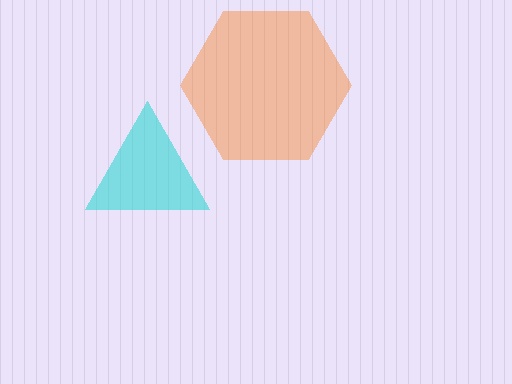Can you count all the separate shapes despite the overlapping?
Yes, there are 2 separate shapes.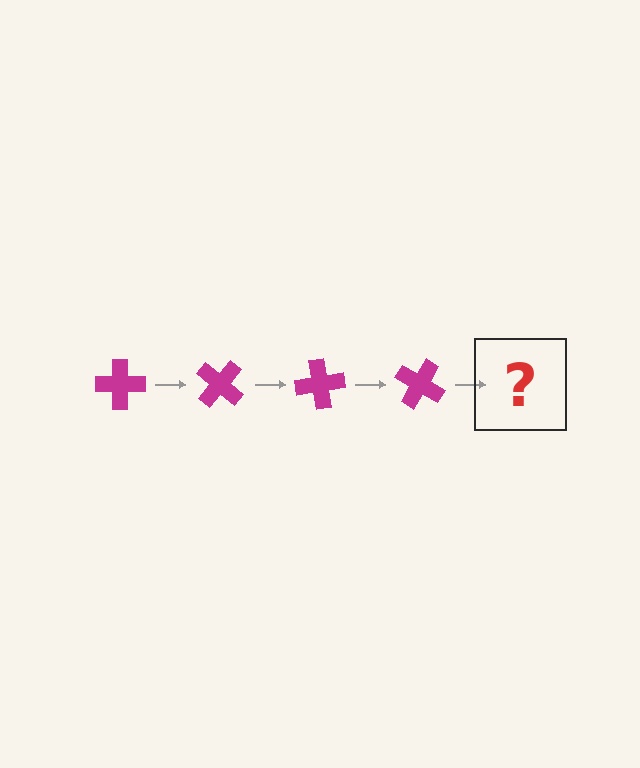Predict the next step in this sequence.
The next step is a magenta cross rotated 160 degrees.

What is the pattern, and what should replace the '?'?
The pattern is that the cross rotates 40 degrees each step. The '?' should be a magenta cross rotated 160 degrees.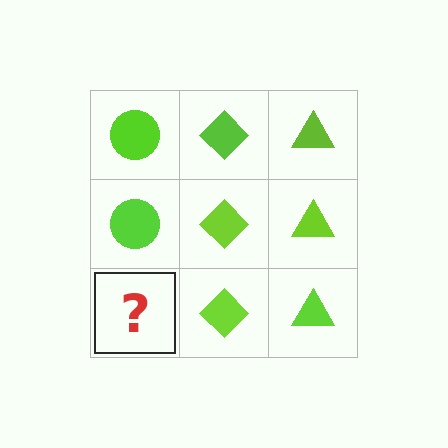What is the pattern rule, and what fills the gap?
The rule is that each column has a consistent shape. The gap should be filled with a lime circle.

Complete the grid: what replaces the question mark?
The question mark should be replaced with a lime circle.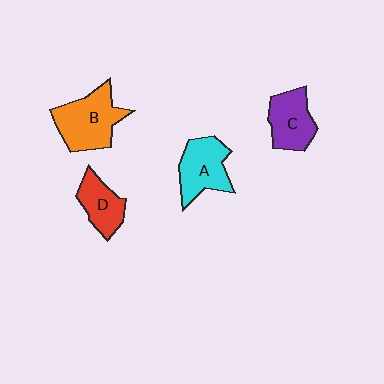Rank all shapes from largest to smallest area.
From largest to smallest: B (orange), A (cyan), C (purple), D (red).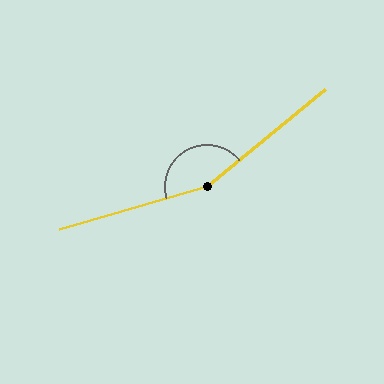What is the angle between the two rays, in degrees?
Approximately 157 degrees.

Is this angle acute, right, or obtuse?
It is obtuse.